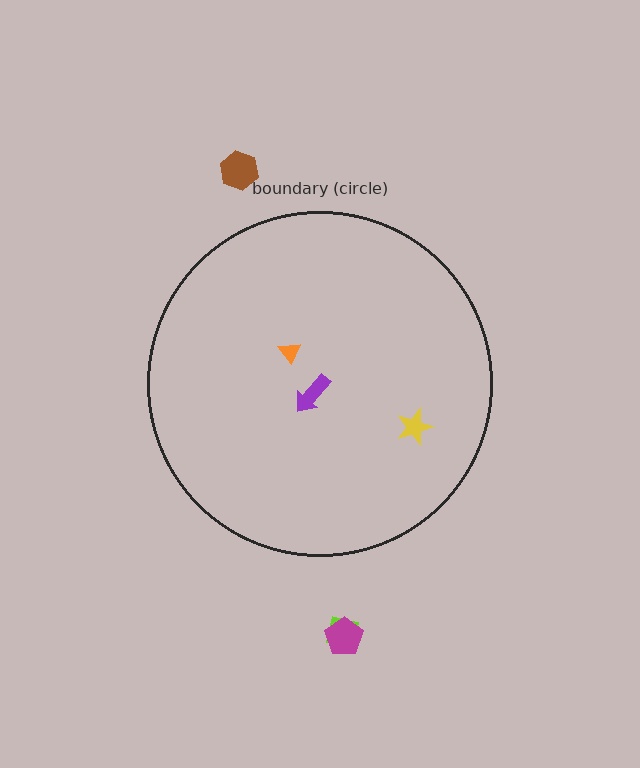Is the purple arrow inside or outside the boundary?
Inside.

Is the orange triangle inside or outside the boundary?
Inside.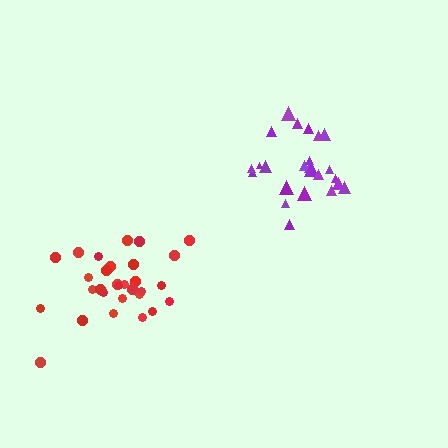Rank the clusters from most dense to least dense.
purple, red.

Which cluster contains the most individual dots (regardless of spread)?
Red (30).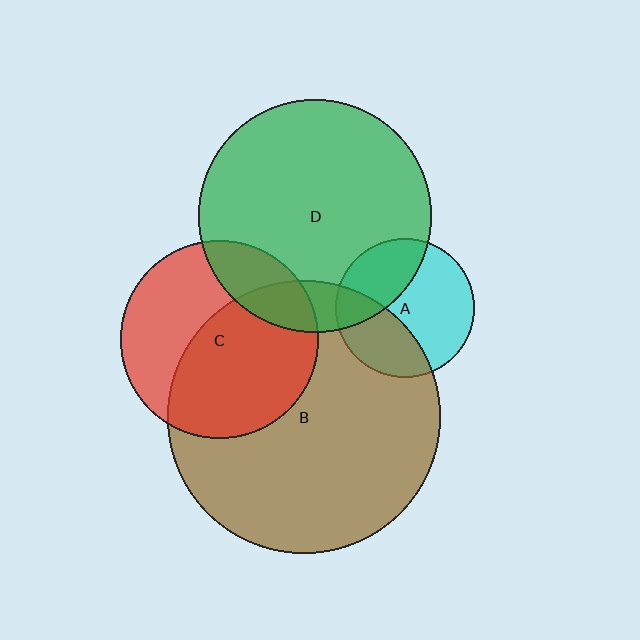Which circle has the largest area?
Circle B (brown).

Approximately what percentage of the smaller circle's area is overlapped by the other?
Approximately 35%.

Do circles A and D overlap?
Yes.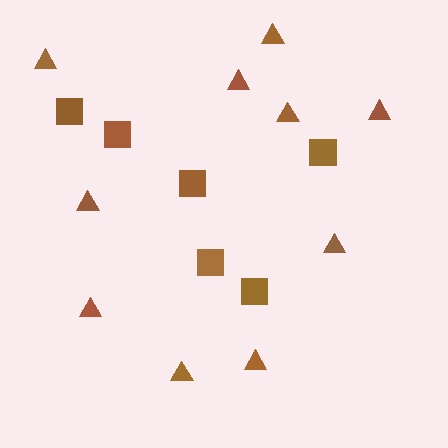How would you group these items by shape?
There are 2 groups: one group of squares (6) and one group of triangles (10).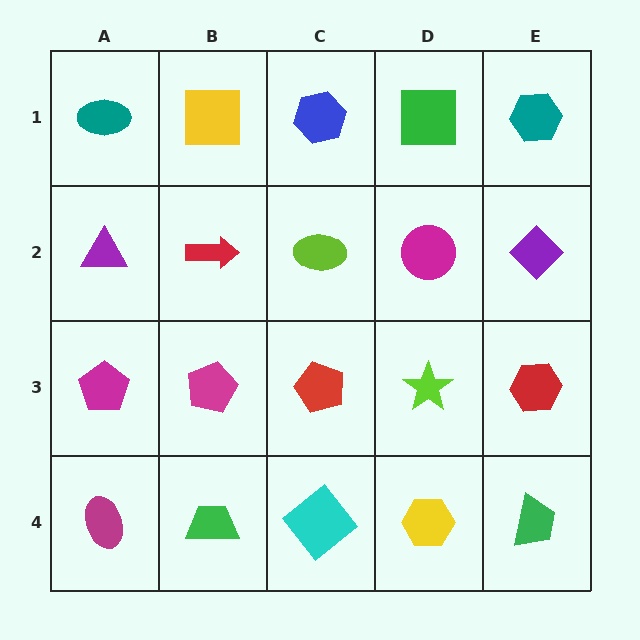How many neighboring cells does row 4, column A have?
2.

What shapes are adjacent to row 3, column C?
A lime ellipse (row 2, column C), a cyan diamond (row 4, column C), a magenta pentagon (row 3, column B), a lime star (row 3, column D).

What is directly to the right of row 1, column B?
A blue hexagon.